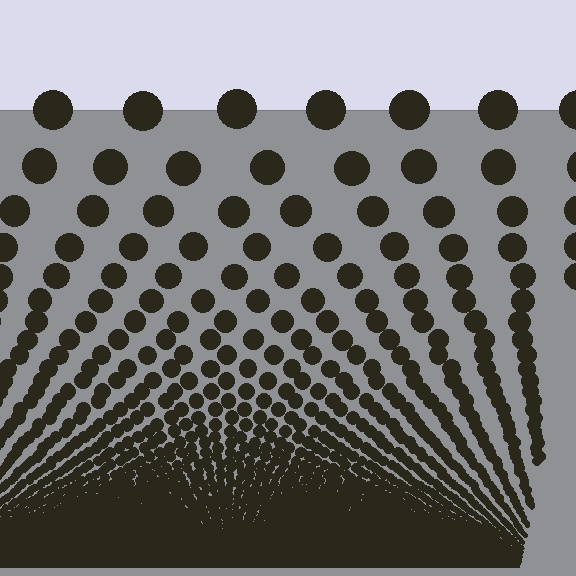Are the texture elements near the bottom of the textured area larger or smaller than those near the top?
Smaller. The gradient is inverted — elements near the bottom are smaller and denser.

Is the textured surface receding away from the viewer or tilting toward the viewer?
The surface appears to tilt toward the viewer. Texture elements get larger and sparser toward the top.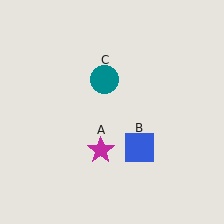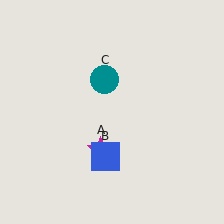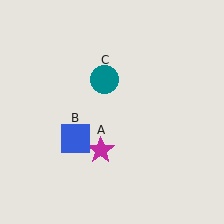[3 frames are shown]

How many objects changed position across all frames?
1 object changed position: blue square (object B).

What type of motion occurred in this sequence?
The blue square (object B) rotated clockwise around the center of the scene.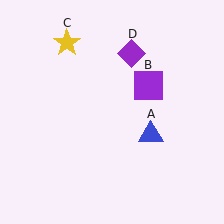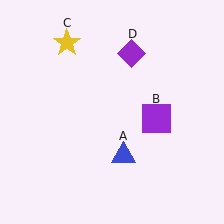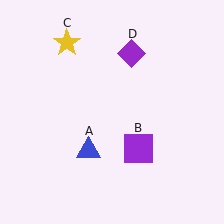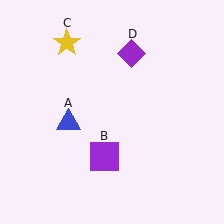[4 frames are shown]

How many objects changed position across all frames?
2 objects changed position: blue triangle (object A), purple square (object B).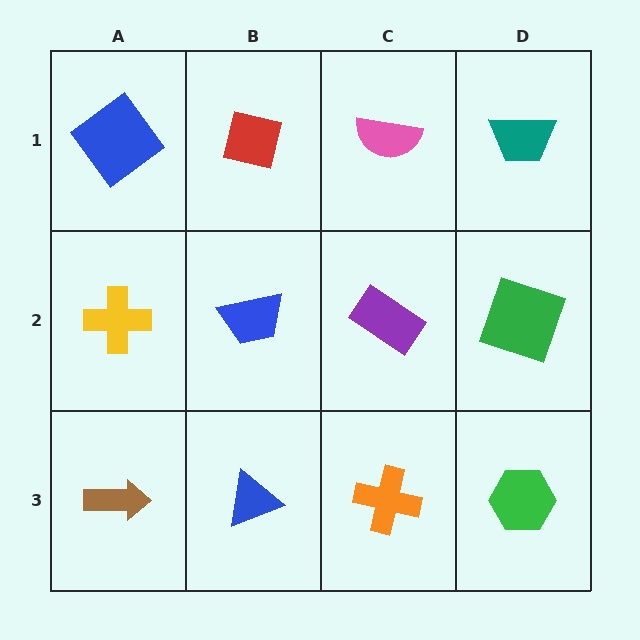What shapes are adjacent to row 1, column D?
A green square (row 2, column D), a pink semicircle (row 1, column C).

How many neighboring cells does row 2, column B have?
4.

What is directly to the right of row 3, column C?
A green hexagon.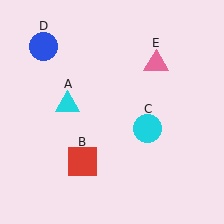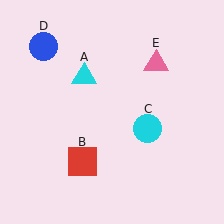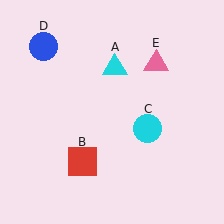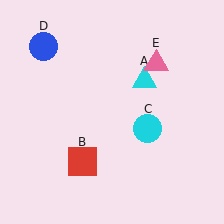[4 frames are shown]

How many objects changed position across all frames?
1 object changed position: cyan triangle (object A).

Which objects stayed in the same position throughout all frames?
Red square (object B) and cyan circle (object C) and blue circle (object D) and pink triangle (object E) remained stationary.